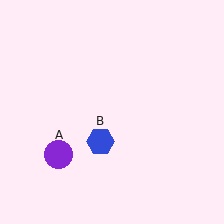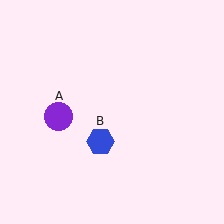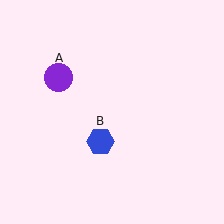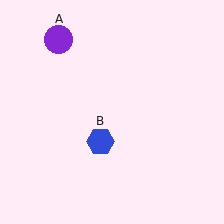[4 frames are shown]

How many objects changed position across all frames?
1 object changed position: purple circle (object A).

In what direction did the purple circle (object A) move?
The purple circle (object A) moved up.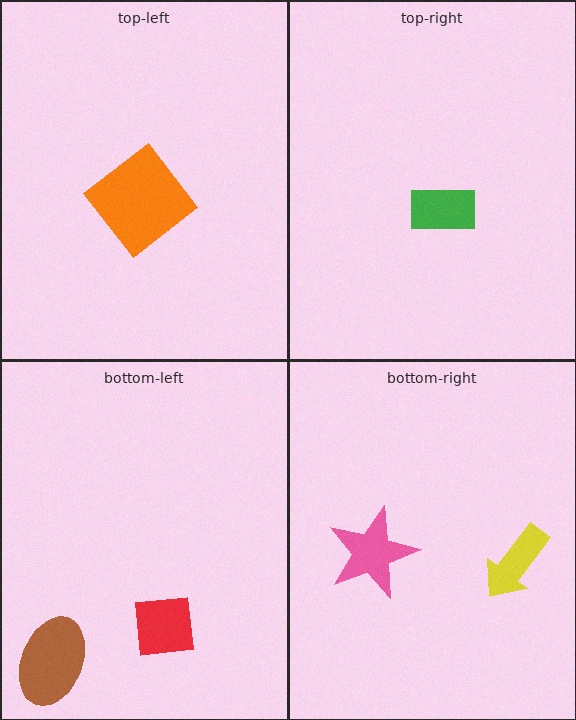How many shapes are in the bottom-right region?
2.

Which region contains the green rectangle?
The top-right region.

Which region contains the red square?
The bottom-left region.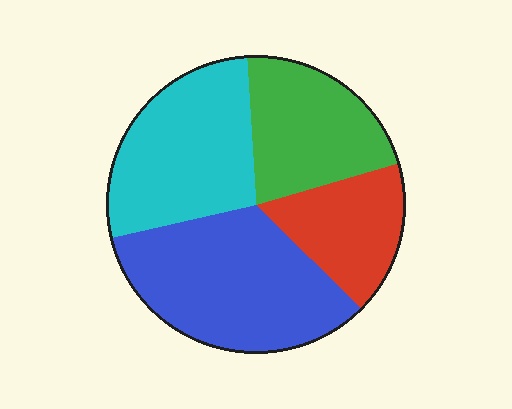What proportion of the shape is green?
Green covers 21% of the shape.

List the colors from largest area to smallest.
From largest to smallest: blue, cyan, green, red.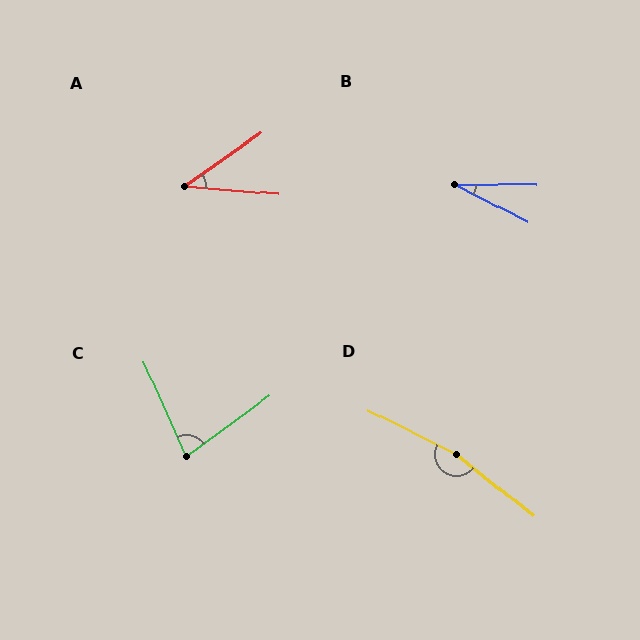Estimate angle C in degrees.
Approximately 78 degrees.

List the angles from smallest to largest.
B (27°), A (40°), C (78°), D (168°).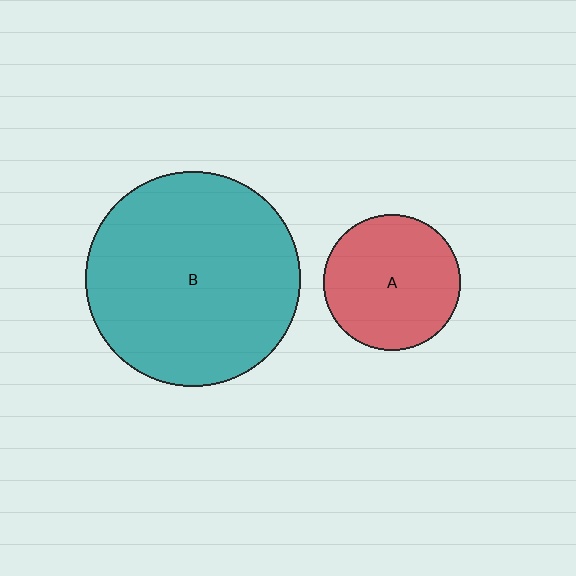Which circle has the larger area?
Circle B (teal).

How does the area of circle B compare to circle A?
Approximately 2.5 times.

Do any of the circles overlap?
No, none of the circles overlap.